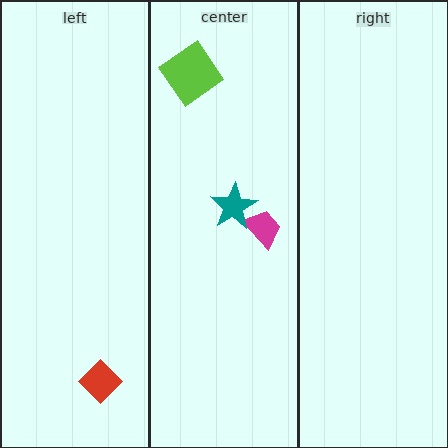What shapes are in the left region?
The red diamond.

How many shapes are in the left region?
1.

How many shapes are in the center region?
3.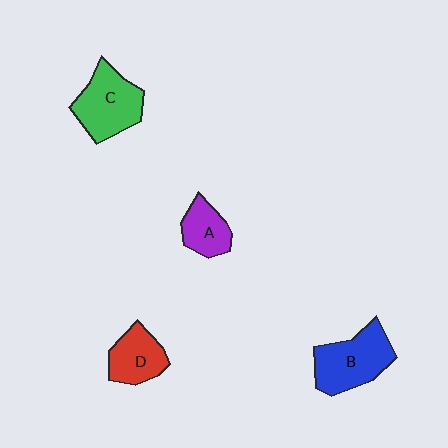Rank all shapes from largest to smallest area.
From largest to smallest: B (blue), C (green), D (red), A (purple).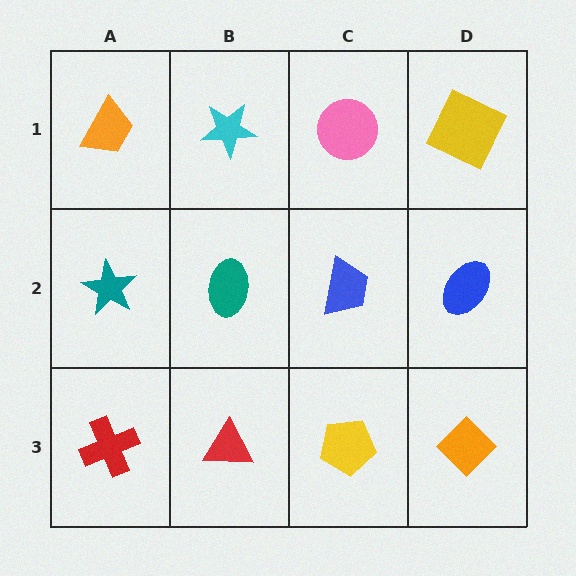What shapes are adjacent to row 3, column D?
A blue ellipse (row 2, column D), a yellow pentagon (row 3, column C).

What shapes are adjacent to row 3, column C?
A blue trapezoid (row 2, column C), a red triangle (row 3, column B), an orange diamond (row 3, column D).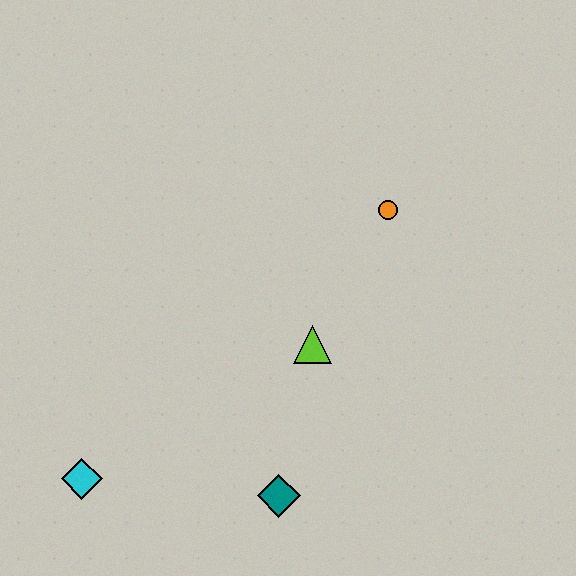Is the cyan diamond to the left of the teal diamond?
Yes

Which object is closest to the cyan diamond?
The teal diamond is closest to the cyan diamond.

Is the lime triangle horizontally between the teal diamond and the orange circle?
Yes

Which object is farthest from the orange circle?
The cyan diamond is farthest from the orange circle.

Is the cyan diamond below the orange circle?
Yes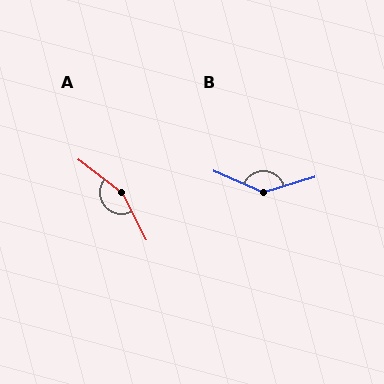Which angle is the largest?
A, at approximately 154 degrees.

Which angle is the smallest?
B, at approximately 139 degrees.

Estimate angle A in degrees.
Approximately 154 degrees.